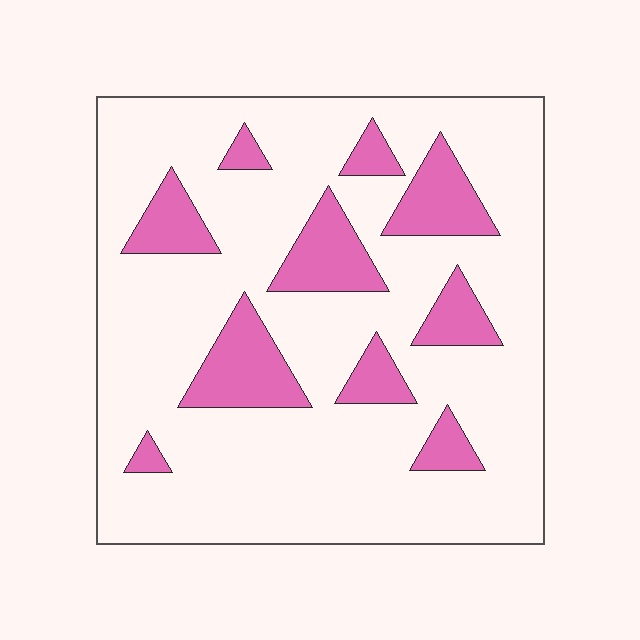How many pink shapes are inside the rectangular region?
10.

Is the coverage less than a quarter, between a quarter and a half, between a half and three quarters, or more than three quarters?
Less than a quarter.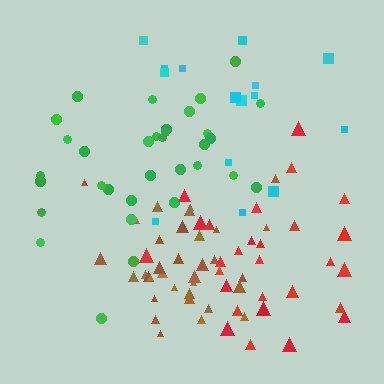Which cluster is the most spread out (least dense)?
Cyan.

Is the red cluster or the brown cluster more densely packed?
Brown.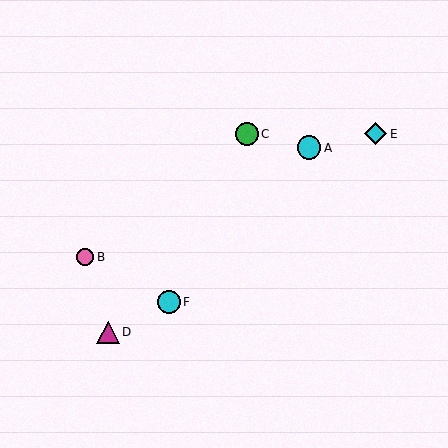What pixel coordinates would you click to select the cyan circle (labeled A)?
Click at (309, 148) to select the cyan circle A.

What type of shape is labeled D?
Shape D is a magenta triangle.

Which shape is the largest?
The cyan circle (labeled A) is the largest.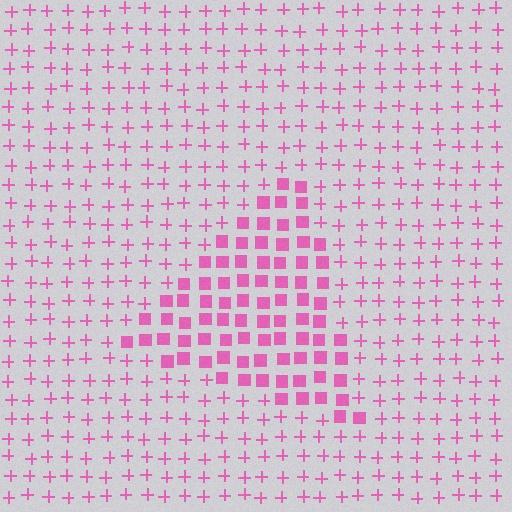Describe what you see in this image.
The image is filled with small pink elements arranged in a uniform grid. A triangle-shaped region contains squares, while the surrounding area contains plus signs. The boundary is defined purely by the change in element shape.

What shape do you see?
I see a triangle.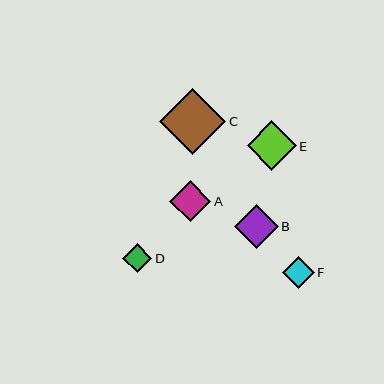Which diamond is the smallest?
Diamond D is the smallest with a size of approximately 29 pixels.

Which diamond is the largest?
Diamond C is the largest with a size of approximately 66 pixels.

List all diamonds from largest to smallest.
From largest to smallest: C, E, B, A, F, D.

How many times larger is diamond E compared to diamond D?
Diamond E is approximately 1.7 times the size of diamond D.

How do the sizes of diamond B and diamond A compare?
Diamond B and diamond A are approximately the same size.